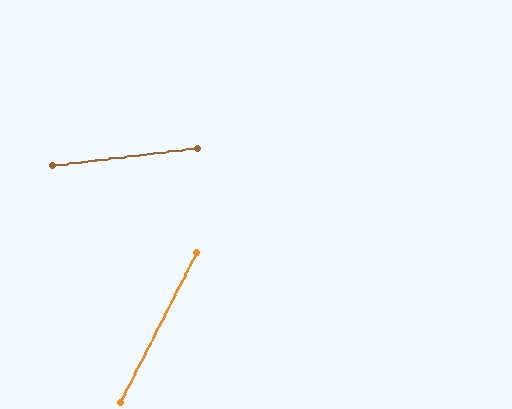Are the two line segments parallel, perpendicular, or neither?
Neither parallel nor perpendicular — they differ by about 56°.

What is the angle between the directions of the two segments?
Approximately 56 degrees.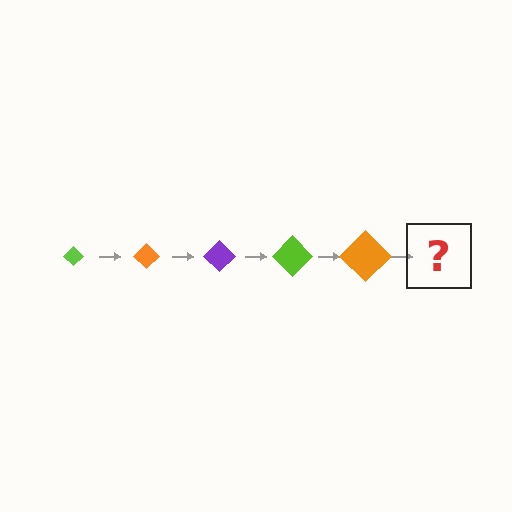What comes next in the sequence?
The next element should be a purple diamond, larger than the previous one.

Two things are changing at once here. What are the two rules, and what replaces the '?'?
The two rules are that the diamond grows larger each step and the color cycles through lime, orange, and purple. The '?' should be a purple diamond, larger than the previous one.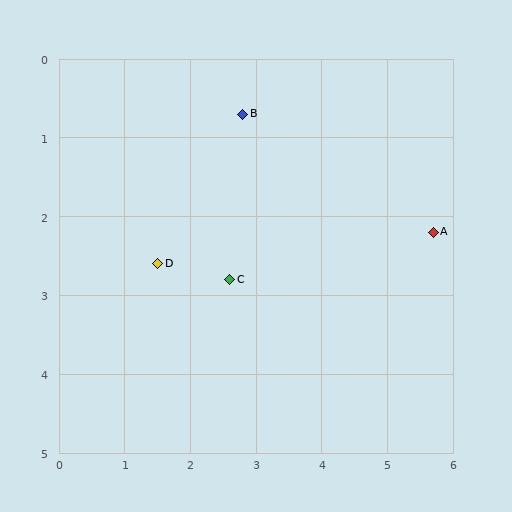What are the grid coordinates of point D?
Point D is at approximately (1.5, 2.6).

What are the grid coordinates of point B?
Point B is at approximately (2.8, 0.7).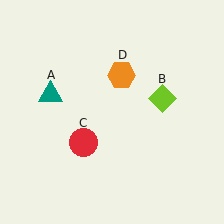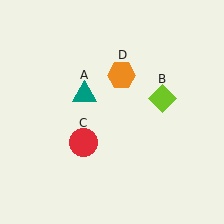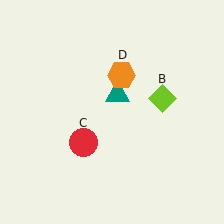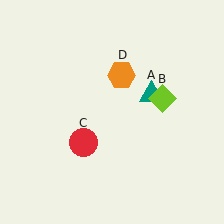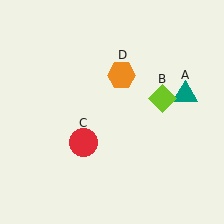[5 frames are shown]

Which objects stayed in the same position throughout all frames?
Lime diamond (object B) and red circle (object C) and orange hexagon (object D) remained stationary.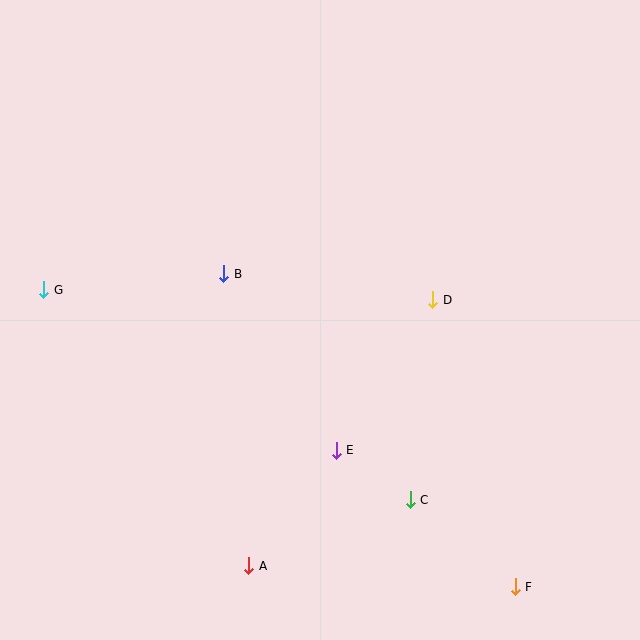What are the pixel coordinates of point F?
Point F is at (515, 587).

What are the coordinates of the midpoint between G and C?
The midpoint between G and C is at (227, 395).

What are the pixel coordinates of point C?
Point C is at (410, 500).